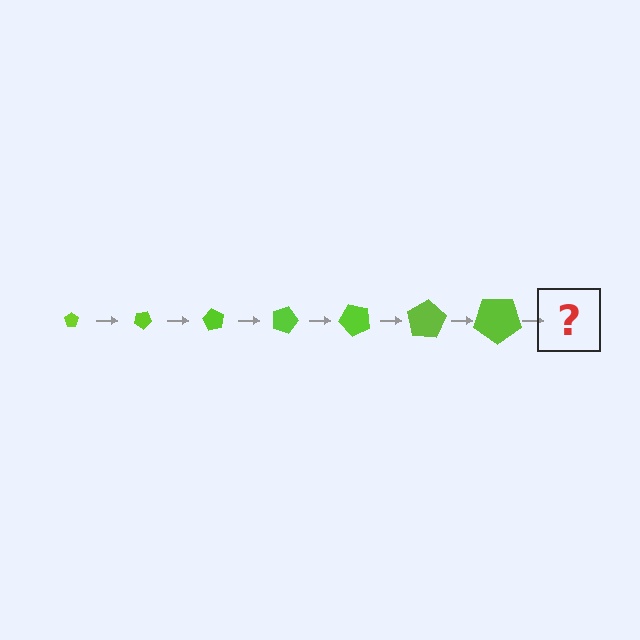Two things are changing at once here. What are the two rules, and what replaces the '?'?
The two rules are that the pentagon grows larger each step and it rotates 30 degrees each step. The '?' should be a pentagon, larger than the previous one and rotated 210 degrees from the start.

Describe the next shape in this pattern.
It should be a pentagon, larger than the previous one and rotated 210 degrees from the start.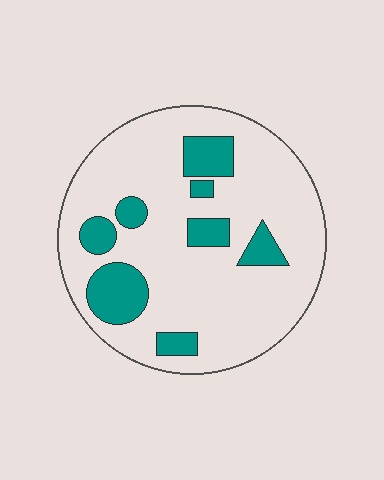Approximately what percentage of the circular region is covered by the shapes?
Approximately 20%.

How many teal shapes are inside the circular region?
8.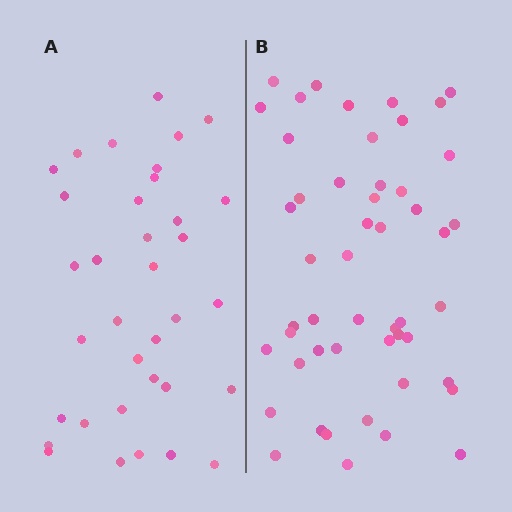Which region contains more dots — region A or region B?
Region B (the right region) has more dots.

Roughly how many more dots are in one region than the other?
Region B has approximately 15 more dots than region A.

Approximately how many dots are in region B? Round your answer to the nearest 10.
About 50 dots.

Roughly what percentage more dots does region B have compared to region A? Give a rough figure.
About 45% more.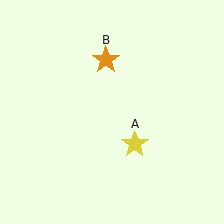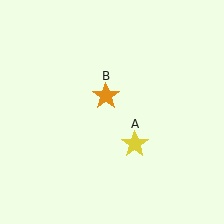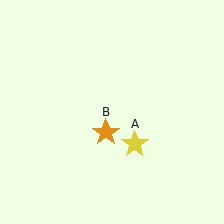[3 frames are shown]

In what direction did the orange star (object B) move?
The orange star (object B) moved down.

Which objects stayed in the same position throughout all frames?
Yellow star (object A) remained stationary.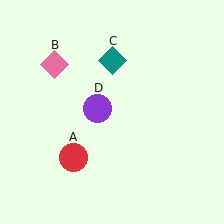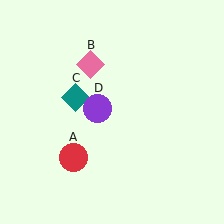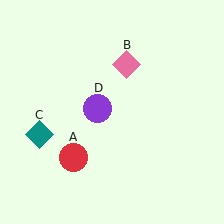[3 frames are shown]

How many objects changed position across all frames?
2 objects changed position: pink diamond (object B), teal diamond (object C).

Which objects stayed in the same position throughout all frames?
Red circle (object A) and purple circle (object D) remained stationary.